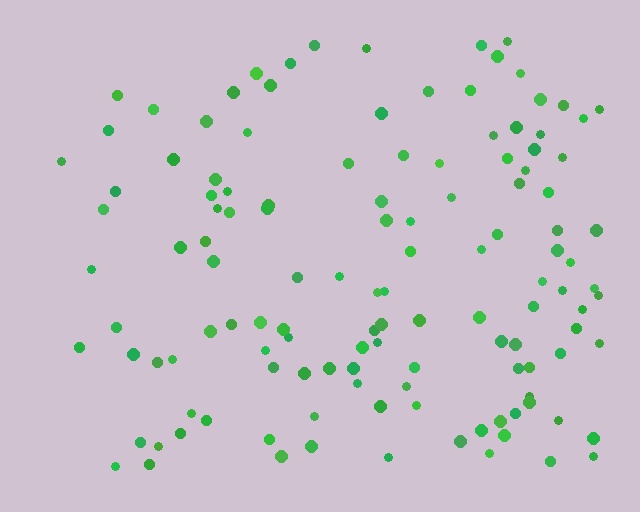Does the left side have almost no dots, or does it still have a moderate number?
Still a moderate number, just noticeably fewer than the right.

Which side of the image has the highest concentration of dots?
The right.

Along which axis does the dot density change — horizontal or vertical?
Horizontal.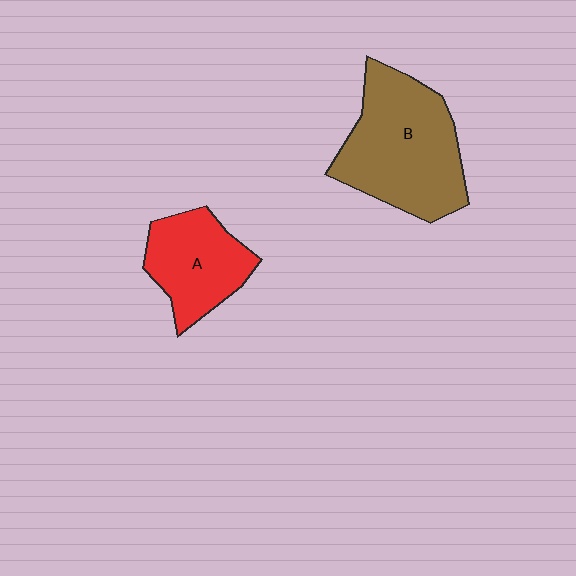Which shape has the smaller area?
Shape A (red).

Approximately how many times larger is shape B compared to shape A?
Approximately 1.6 times.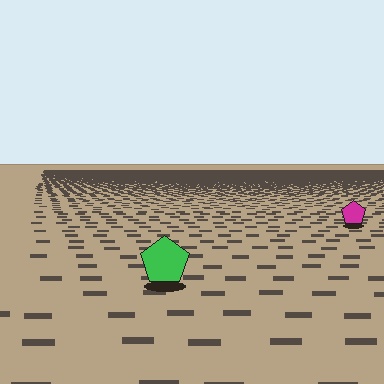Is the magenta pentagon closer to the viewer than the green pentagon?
No. The green pentagon is closer — you can tell from the texture gradient: the ground texture is coarser near it.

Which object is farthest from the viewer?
The magenta pentagon is farthest from the viewer. It appears smaller and the ground texture around it is denser.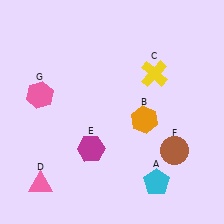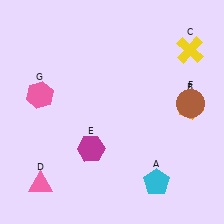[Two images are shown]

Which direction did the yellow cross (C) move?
The yellow cross (C) moved right.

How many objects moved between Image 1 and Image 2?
3 objects moved between the two images.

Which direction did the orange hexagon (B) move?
The orange hexagon (B) moved right.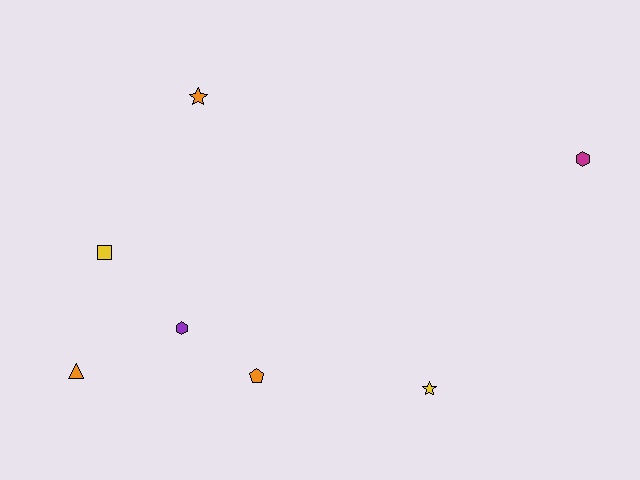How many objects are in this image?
There are 7 objects.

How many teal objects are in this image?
There are no teal objects.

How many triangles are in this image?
There is 1 triangle.